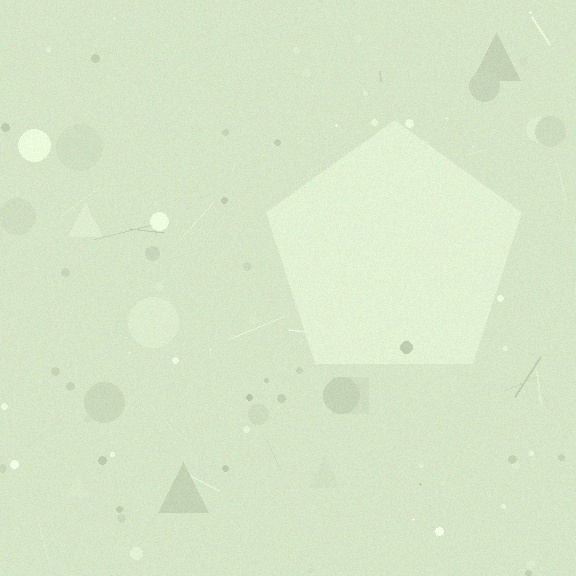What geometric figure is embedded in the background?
A pentagon is embedded in the background.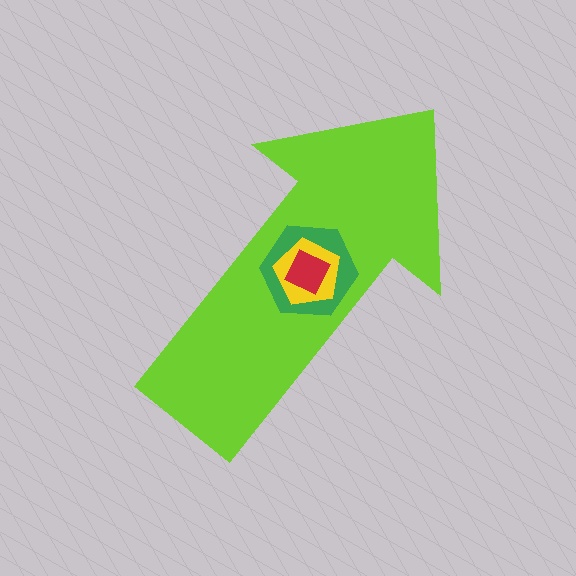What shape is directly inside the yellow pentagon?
The red square.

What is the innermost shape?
The red square.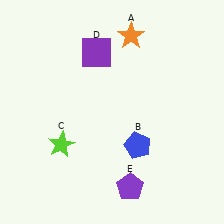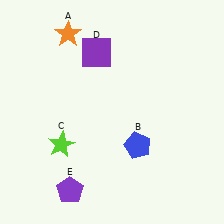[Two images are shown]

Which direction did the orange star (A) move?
The orange star (A) moved left.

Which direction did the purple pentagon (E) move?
The purple pentagon (E) moved left.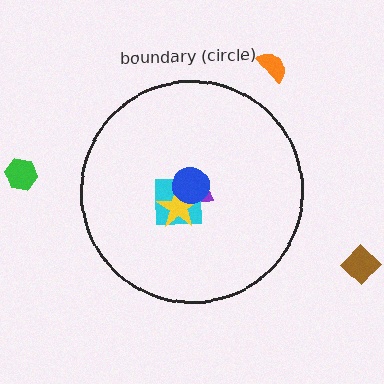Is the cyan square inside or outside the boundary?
Inside.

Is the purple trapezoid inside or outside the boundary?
Inside.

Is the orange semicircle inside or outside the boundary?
Outside.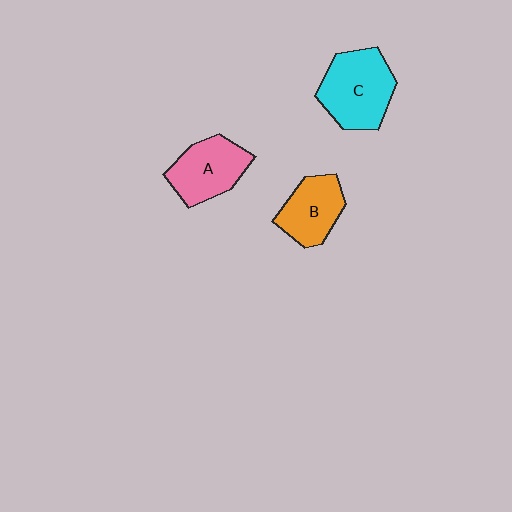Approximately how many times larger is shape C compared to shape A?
Approximately 1.2 times.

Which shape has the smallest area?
Shape B (orange).